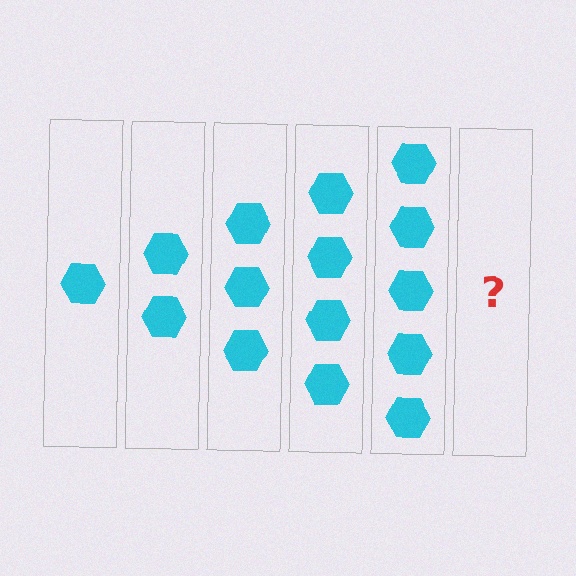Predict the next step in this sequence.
The next step is 6 hexagons.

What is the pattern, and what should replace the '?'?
The pattern is that each step adds one more hexagon. The '?' should be 6 hexagons.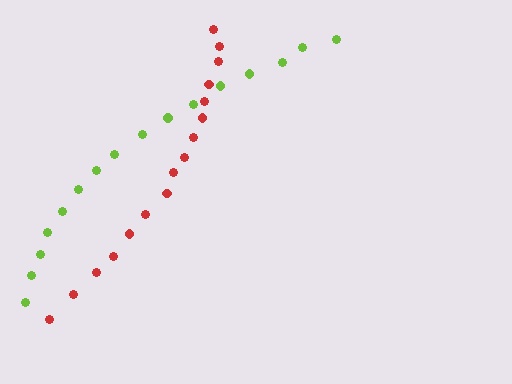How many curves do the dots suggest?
There are 2 distinct paths.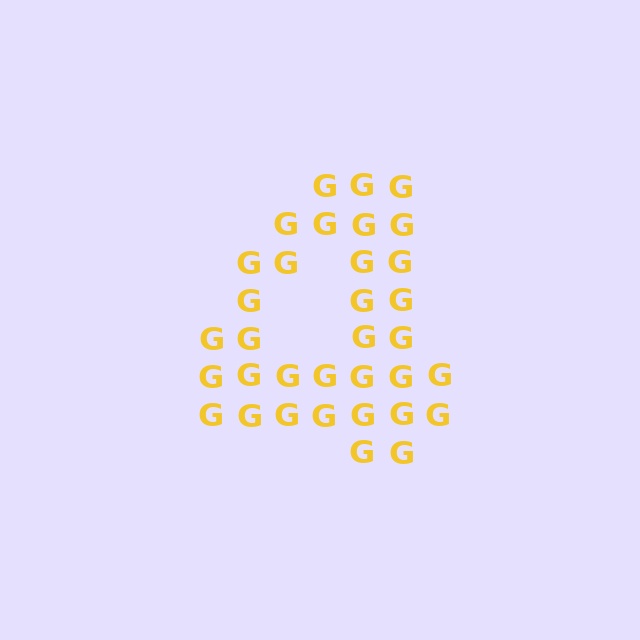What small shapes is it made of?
It is made of small letter G's.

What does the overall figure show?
The overall figure shows the digit 4.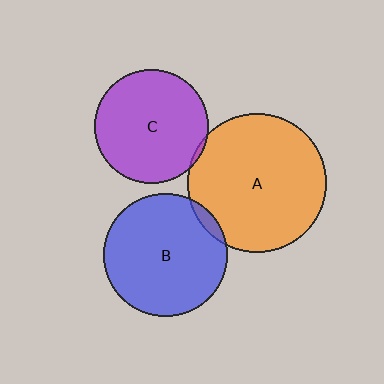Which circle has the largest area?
Circle A (orange).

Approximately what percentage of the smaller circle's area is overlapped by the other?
Approximately 5%.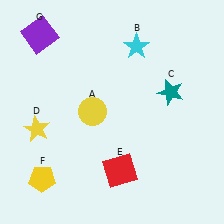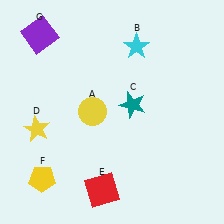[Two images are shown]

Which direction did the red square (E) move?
The red square (E) moved down.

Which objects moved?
The objects that moved are: the teal star (C), the red square (E).